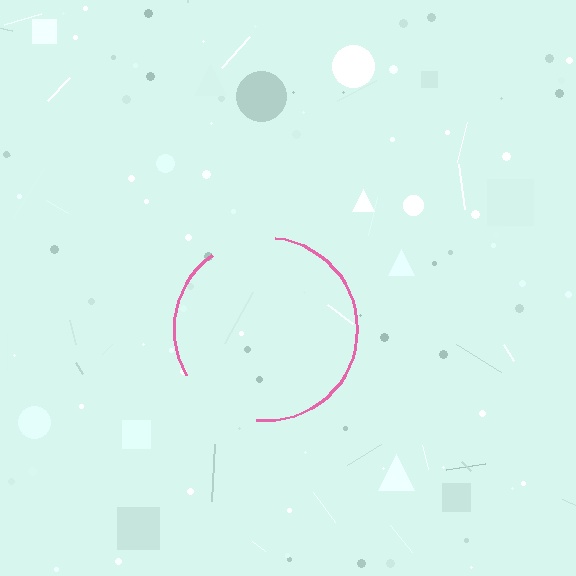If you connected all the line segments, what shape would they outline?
They would outline a circle.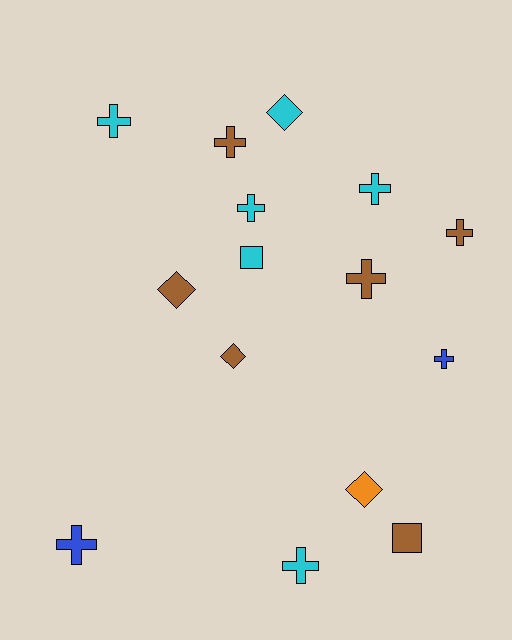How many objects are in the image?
There are 15 objects.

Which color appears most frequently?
Cyan, with 6 objects.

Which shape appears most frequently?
Cross, with 9 objects.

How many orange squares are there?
There are no orange squares.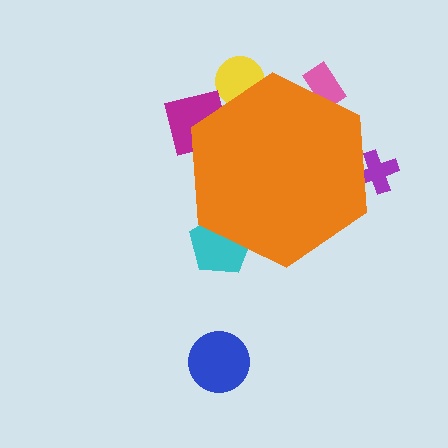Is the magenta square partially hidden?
Yes, the magenta square is partially hidden behind the orange hexagon.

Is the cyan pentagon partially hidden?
Yes, the cyan pentagon is partially hidden behind the orange hexagon.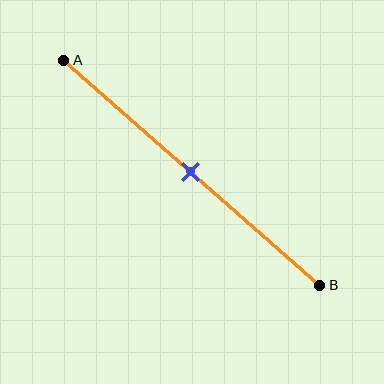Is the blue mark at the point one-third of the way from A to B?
No, the mark is at about 50% from A, not at the 33% one-third point.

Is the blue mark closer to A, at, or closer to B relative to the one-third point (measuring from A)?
The blue mark is closer to point B than the one-third point of segment AB.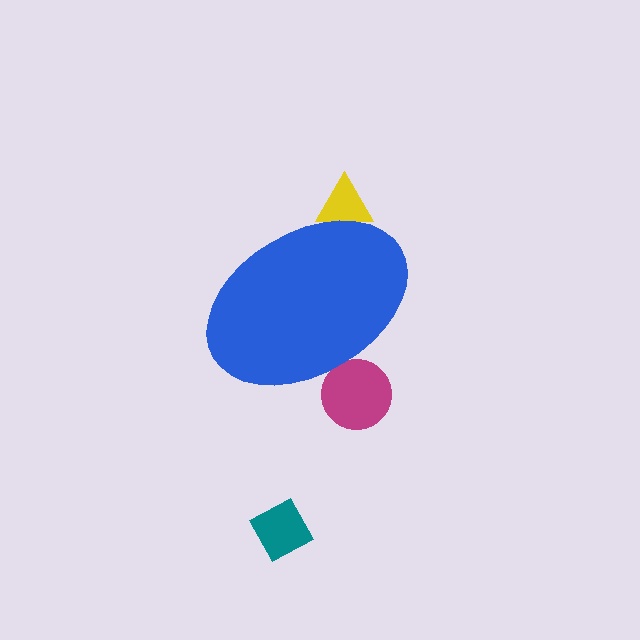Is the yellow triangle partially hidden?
Yes, the yellow triangle is partially hidden behind the blue ellipse.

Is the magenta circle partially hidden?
Yes, the magenta circle is partially hidden behind the blue ellipse.